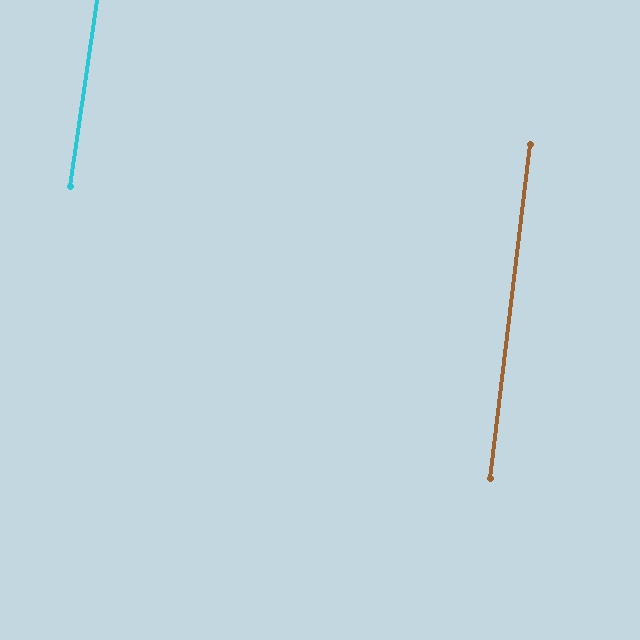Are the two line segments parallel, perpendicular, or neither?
Parallel — their directions differ by only 1.3°.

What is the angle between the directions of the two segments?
Approximately 1 degree.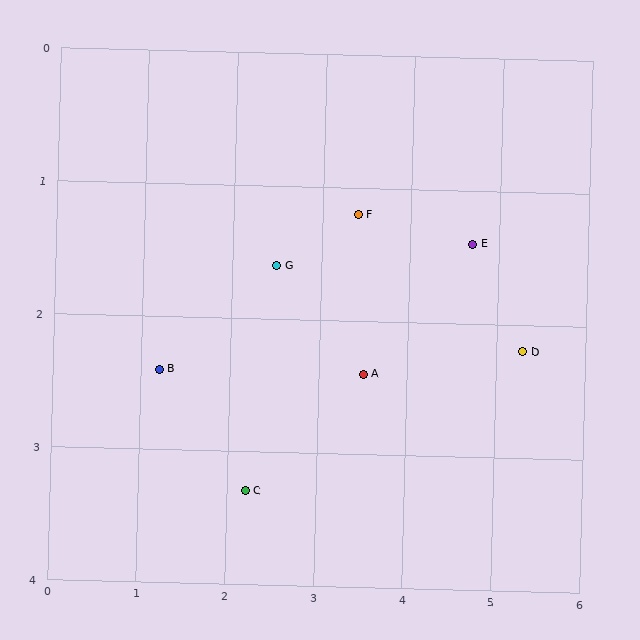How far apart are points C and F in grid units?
Points C and F are about 2.4 grid units apart.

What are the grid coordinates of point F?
Point F is at approximately (3.4, 1.2).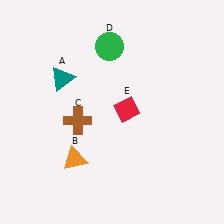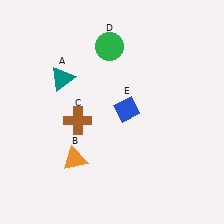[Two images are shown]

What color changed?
The diamond (E) changed from red in Image 1 to blue in Image 2.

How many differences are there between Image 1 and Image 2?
There is 1 difference between the two images.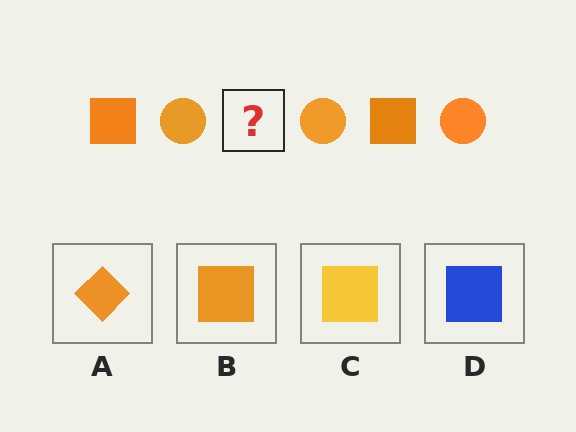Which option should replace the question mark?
Option B.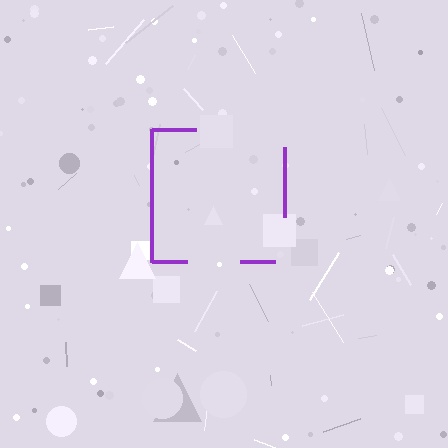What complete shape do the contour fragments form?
The contour fragments form a square.